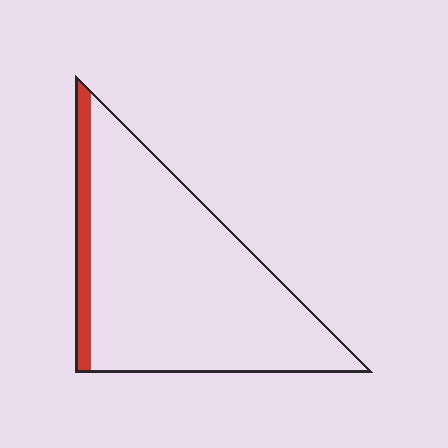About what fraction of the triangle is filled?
About one tenth (1/10).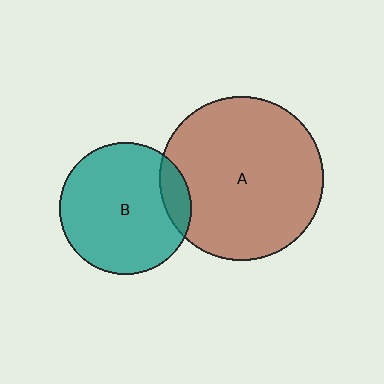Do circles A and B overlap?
Yes.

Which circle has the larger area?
Circle A (brown).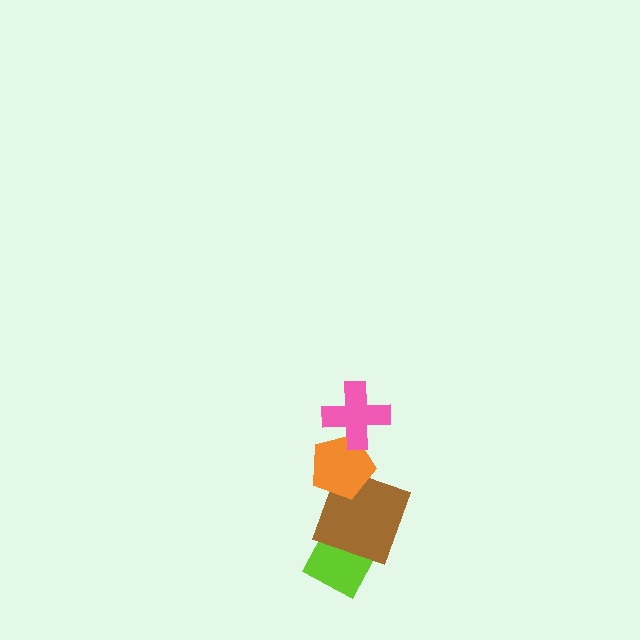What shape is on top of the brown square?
The orange pentagon is on top of the brown square.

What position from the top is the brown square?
The brown square is 3rd from the top.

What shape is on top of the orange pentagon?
The pink cross is on top of the orange pentagon.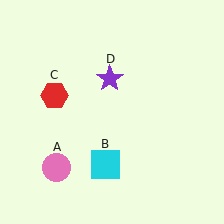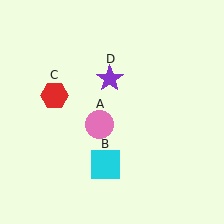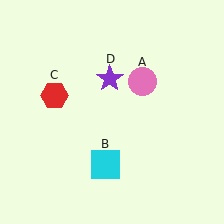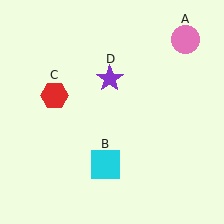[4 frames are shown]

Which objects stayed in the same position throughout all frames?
Cyan square (object B) and red hexagon (object C) and purple star (object D) remained stationary.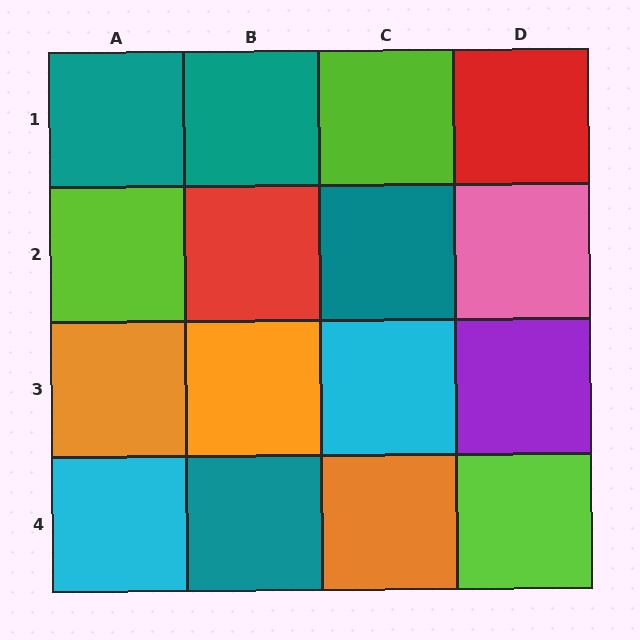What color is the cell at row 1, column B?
Teal.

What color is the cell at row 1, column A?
Teal.